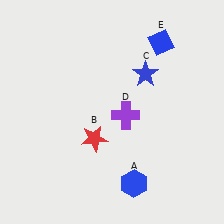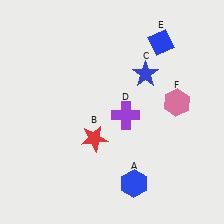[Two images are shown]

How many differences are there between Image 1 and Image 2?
There is 1 difference between the two images.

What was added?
A pink hexagon (F) was added in Image 2.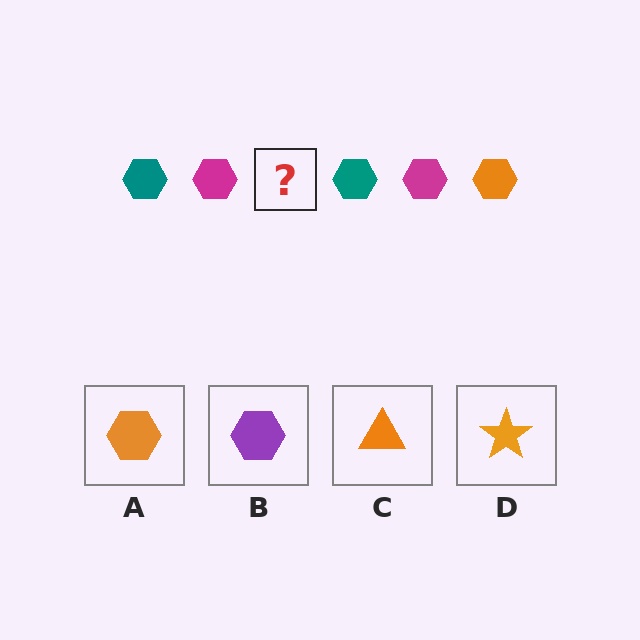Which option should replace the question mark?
Option A.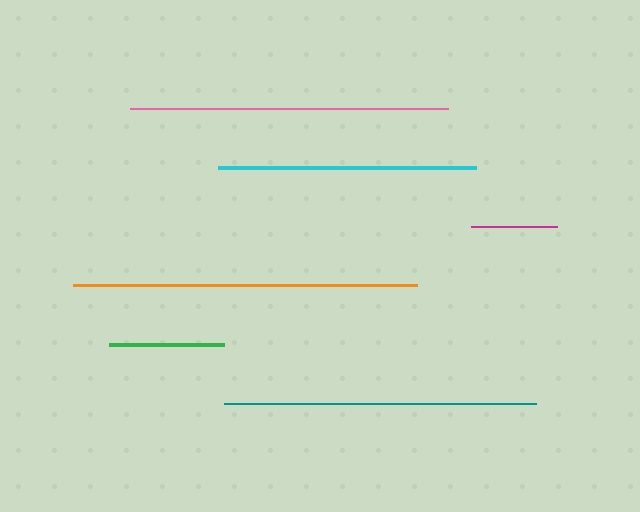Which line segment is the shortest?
The magenta line is the shortest at approximately 86 pixels.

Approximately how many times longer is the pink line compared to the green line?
The pink line is approximately 2.8 times the length of the green line.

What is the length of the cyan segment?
The cyan segment is approximately 257 pixels long.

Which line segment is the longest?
The orange line is the longest at approximately 344 pixels.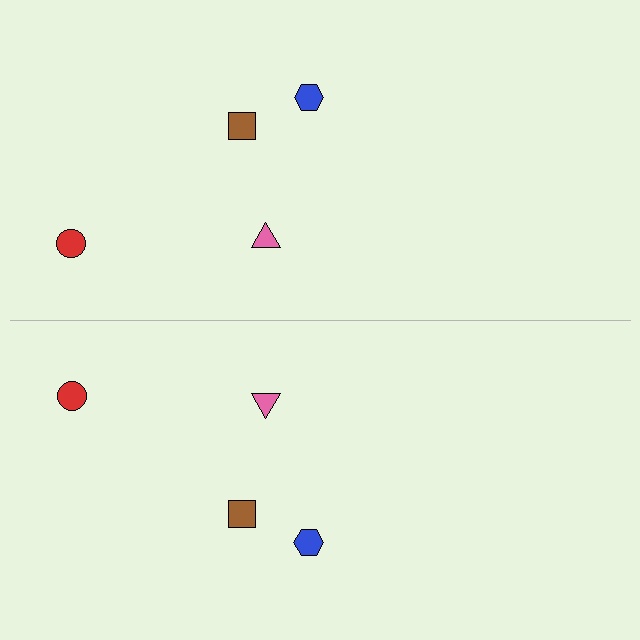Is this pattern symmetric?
Yes, this pattern has bilateral (reflection) symmetry.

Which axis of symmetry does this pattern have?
The pattern has a horizontal axis of symmetry running through the center of the image.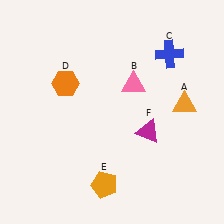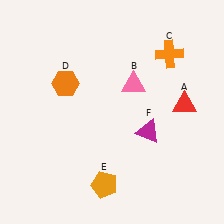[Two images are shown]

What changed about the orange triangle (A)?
In Image 1, A is orange. In Image 2, it changed to red.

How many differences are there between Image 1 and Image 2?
There are 2 differences between the two images.